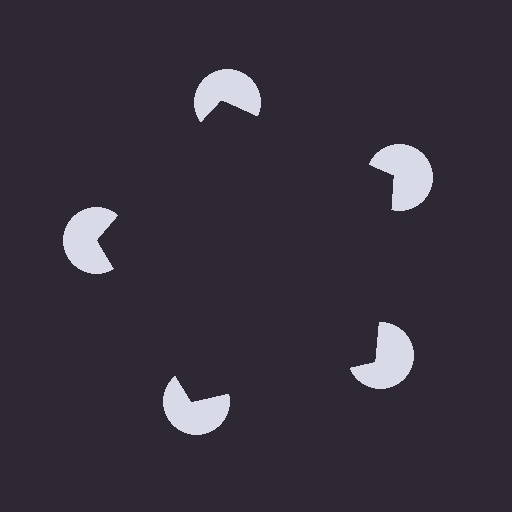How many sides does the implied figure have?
5 sides.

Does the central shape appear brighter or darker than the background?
It typically appears slightly darker than the background, even though no actual brightness change is drawn.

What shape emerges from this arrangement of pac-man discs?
An illusory pentagon — its edges are inferred from the aligned wedge cuts in the pac-man discs, not physically drawn.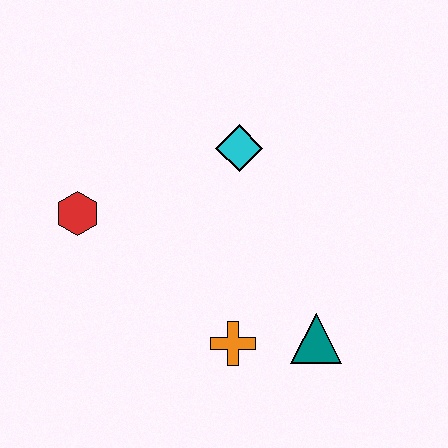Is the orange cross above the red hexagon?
No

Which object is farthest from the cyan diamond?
The teal triangle is farthest from the cyan diamond.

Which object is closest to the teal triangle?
The orange cross is closest to the teal triangle.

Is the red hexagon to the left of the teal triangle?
Yes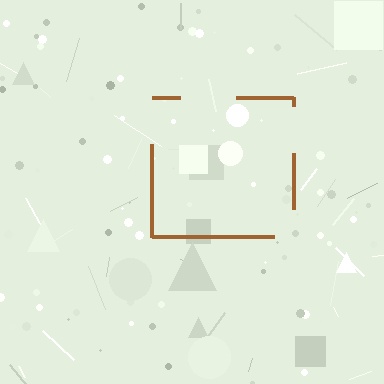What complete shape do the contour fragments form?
The contour fragments form a square.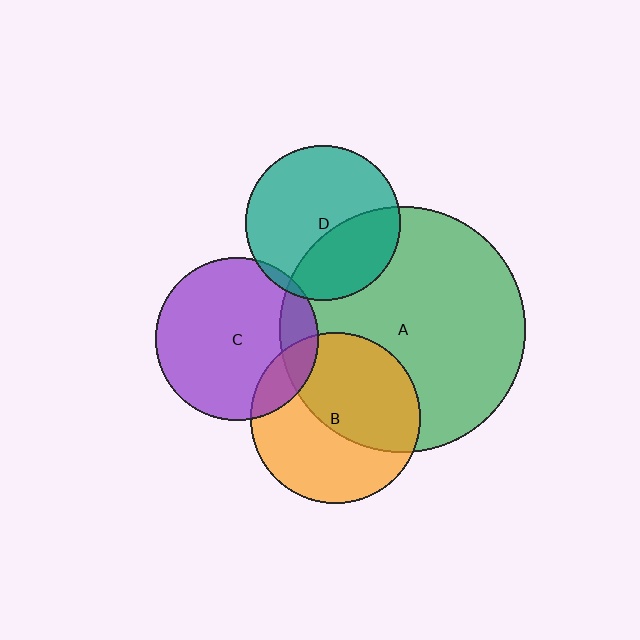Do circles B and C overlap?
Yes.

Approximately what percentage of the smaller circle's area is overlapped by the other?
Approximately 15%.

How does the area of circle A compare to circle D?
Approximately 2.5 times.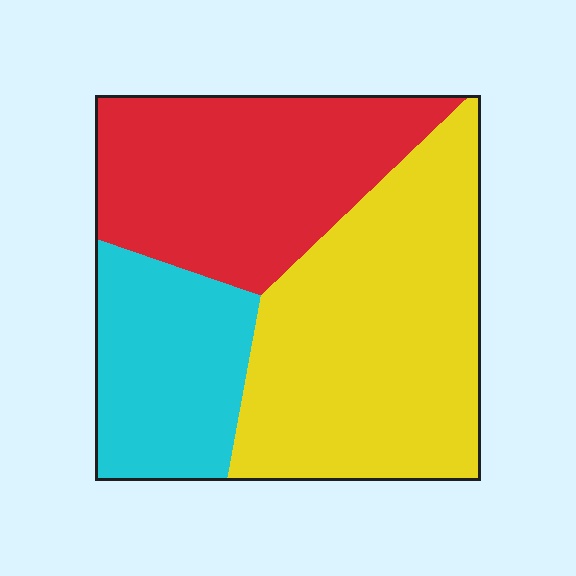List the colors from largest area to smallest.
From largest to smallest: yellow, red, cyan.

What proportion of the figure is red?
Red takes up about one third (1/3) of the figure.